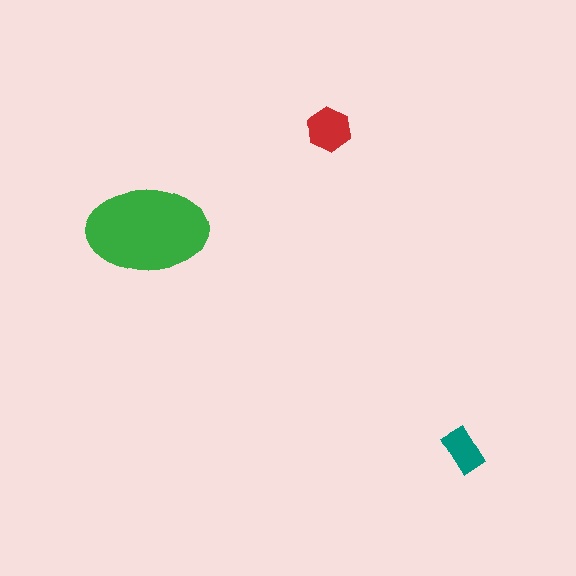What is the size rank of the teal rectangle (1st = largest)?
3rd.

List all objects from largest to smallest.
The green ellipse, the red hexagon, the teal rectangle.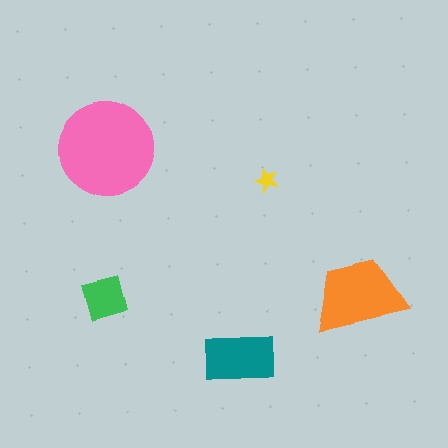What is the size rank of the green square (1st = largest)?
4th.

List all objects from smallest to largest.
The yellow star, the green square, the teal rectangle, the orange trapezoid, the pink circle.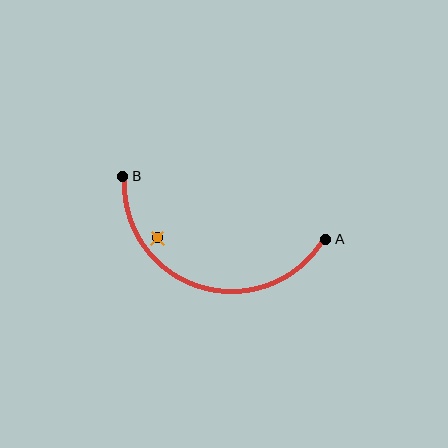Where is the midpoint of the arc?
The arc midpoint is the point on the curve farthest from the straight line joining A and B. It sits below that line.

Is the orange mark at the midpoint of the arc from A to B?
No — the orange mark does not lie on the arc at all. It sits slightly inside the curve.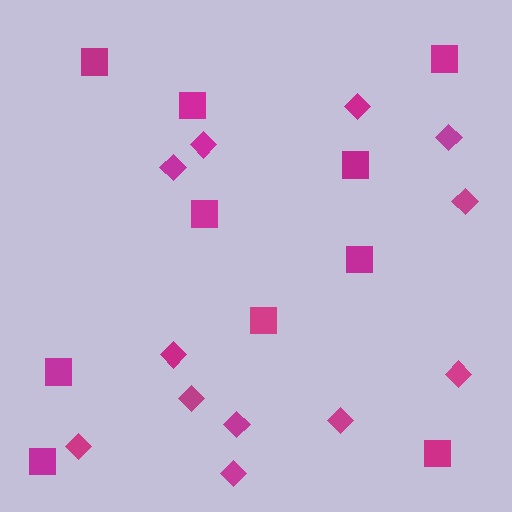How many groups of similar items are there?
There are 2 groups: one group of diamonds (12) and one group of squares (10).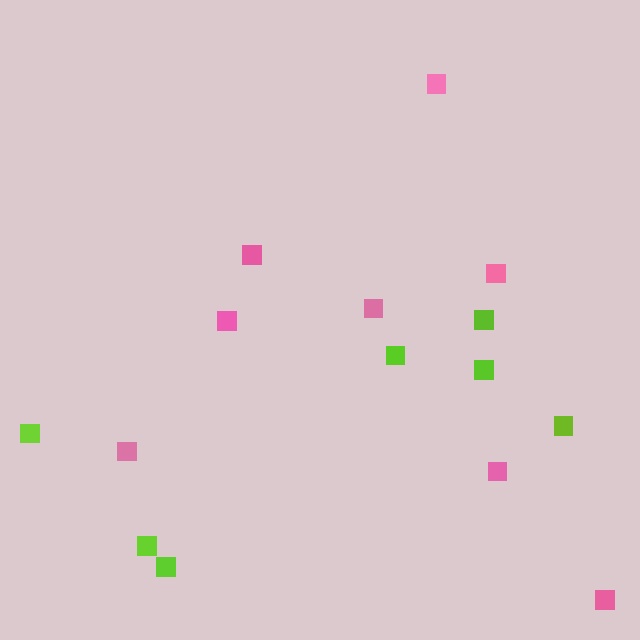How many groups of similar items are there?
There are 2 groups: one group of pink squares (8) and one group of lime squares (7).